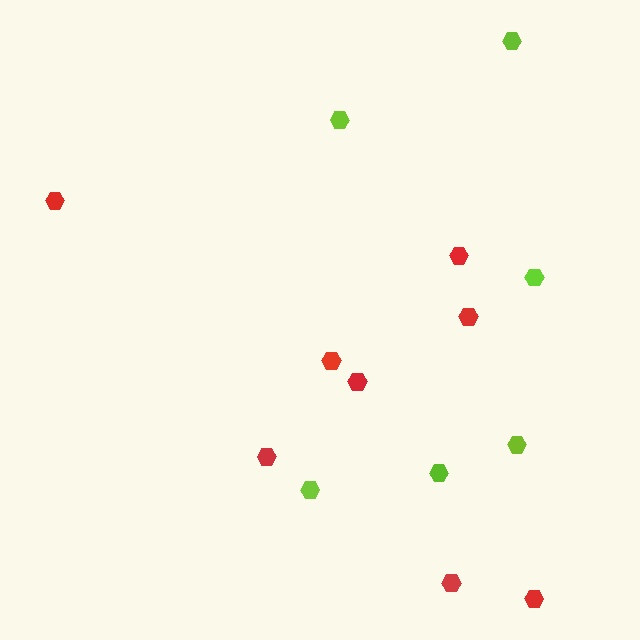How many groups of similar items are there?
There are 2 groups: one group of red hexagons (8) and one group of lime hexagons (6).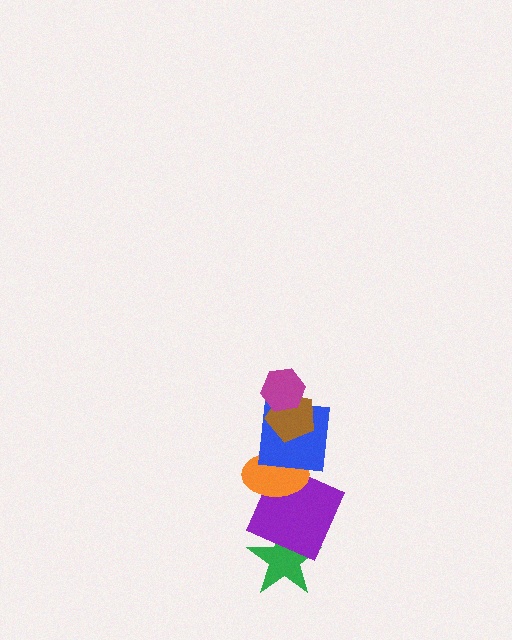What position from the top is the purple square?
The purple square is 5th from the top.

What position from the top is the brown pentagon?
The brown pentagon is 2nd from the top.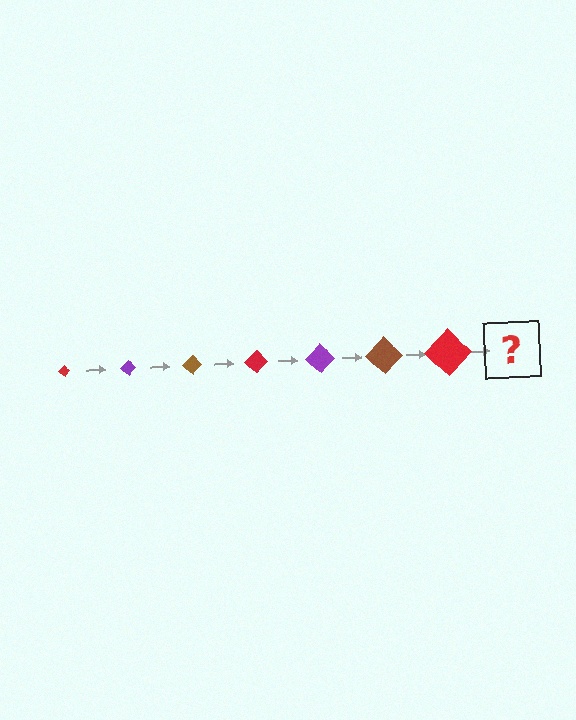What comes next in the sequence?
The next element should be a purple diamond, larger than the previous one.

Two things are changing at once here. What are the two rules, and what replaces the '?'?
The two rules are that the diamond grows larger each step and the color cycles through red, purple, and brown. The '?' should be a purple diamond, larger than the previous one.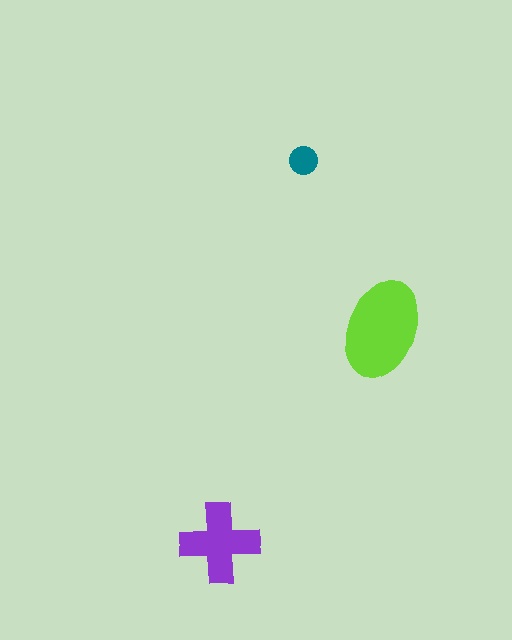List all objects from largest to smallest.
The lime ellipse, the purple cross, the teal circle.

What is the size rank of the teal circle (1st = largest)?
3rd.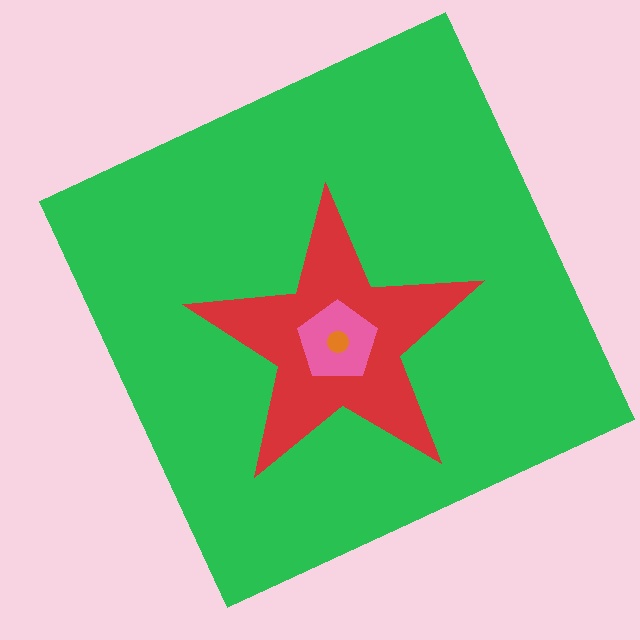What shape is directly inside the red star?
The pink pentagon.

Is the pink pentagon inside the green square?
Yes.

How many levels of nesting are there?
4.